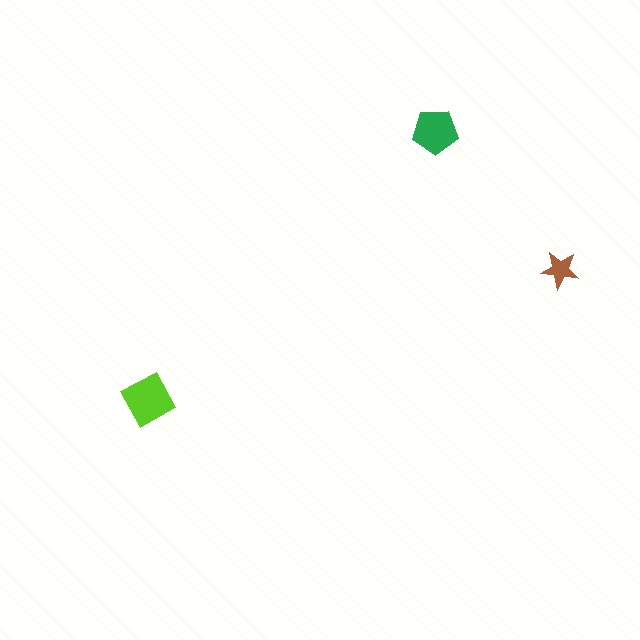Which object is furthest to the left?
The lime diamond is leftmost.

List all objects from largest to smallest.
The lime diamond, the green pentagon, the brown star.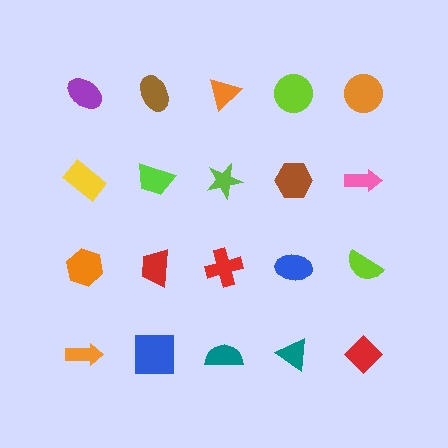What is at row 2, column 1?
A yellow rectangle.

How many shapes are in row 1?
5 shapes.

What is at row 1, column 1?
A purple ellipse.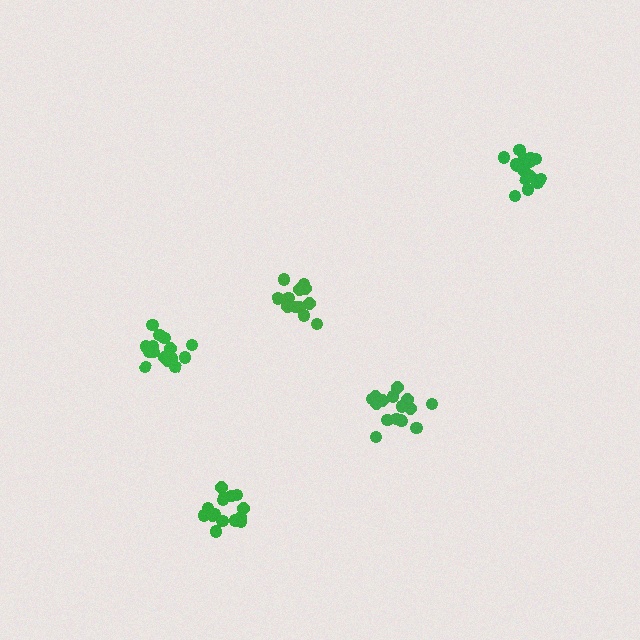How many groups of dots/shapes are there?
There are 5 groups.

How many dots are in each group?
Group 1: 15 dots, Group 2: 16 dots, Group 3: 12 dots, Group 4: 15 dots, Group 5: 16 dots (74 total).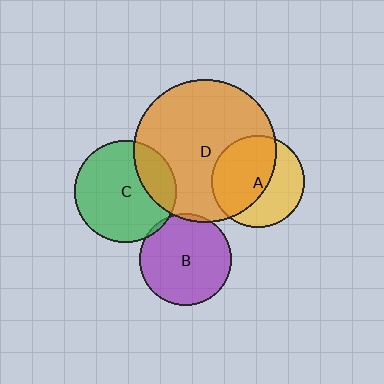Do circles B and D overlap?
Yes.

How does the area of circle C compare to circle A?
Approximately 1.2 times.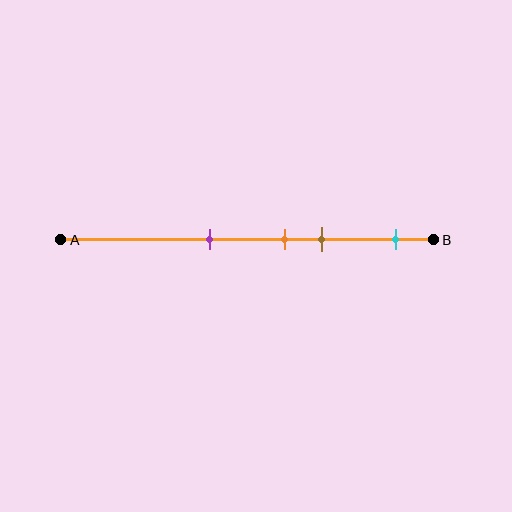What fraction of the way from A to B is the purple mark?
The purple mark is approximately 40% (0.4) of the way from A to B.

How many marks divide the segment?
There are 4 marks dividing the segment.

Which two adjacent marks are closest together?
The orange and brown marks are the closest adjacent pair.